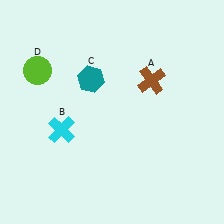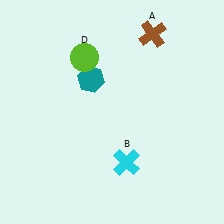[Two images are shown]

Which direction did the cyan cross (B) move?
The cyan cross (B) moved right.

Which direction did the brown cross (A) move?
The brown cross (A) moved up.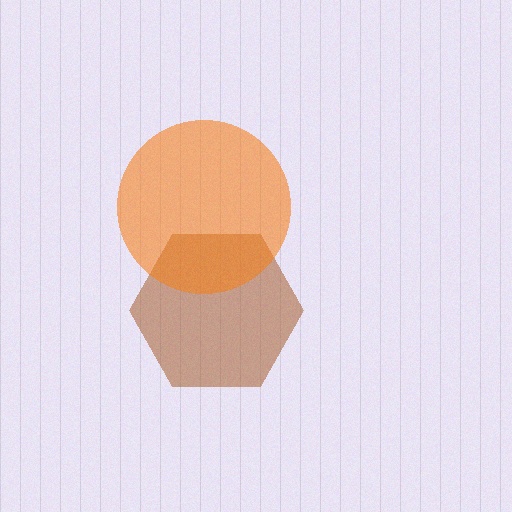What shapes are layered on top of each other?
The layered shapes are: a brown hexagon, an orange circle.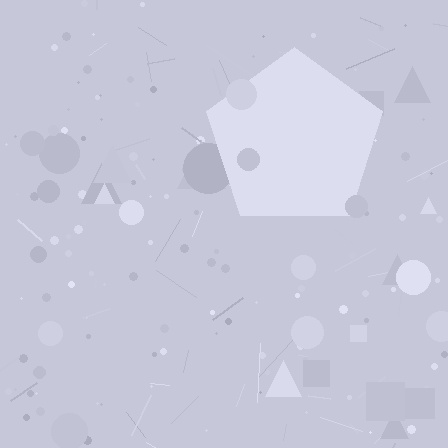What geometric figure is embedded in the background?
A pentagon is embedded in the background.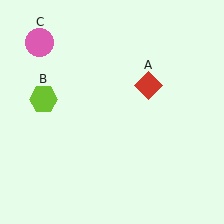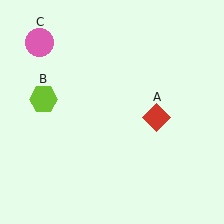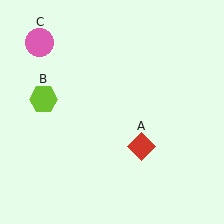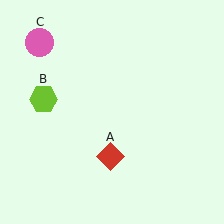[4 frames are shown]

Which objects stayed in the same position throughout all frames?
Lime hexagon (object B) and pink circle (object C) remained stationary.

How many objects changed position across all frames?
1 object changed position: red diamond (object A).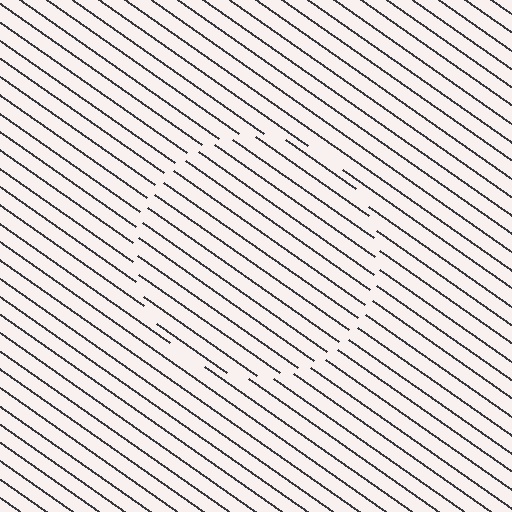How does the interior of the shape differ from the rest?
The interior of the shape contains the same grating, shifted by half a period — the contour is defined by the phase discontinuity where line-ends from the inner and outer gratings abut.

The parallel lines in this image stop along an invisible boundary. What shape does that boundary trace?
An illusory circle. The interior of the shape contains the same grating, shifted by half a period — the contour is defined by the phase discontinuity where line-ends from the inner and outer gratings abut.